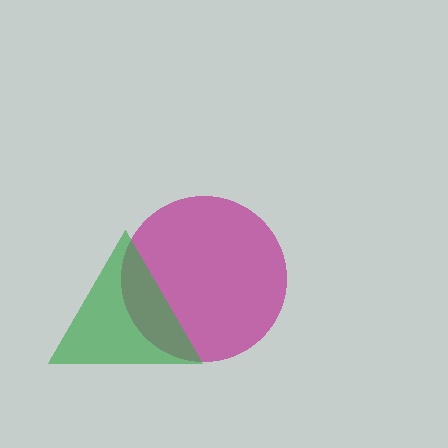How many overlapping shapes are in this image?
There are 2 overlapping shapes in the image.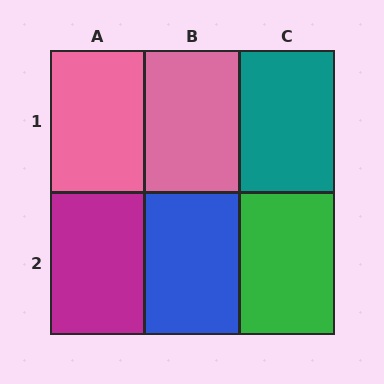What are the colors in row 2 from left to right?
Magenta, blue, green.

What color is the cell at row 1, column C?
Teal.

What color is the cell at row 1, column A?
Pink.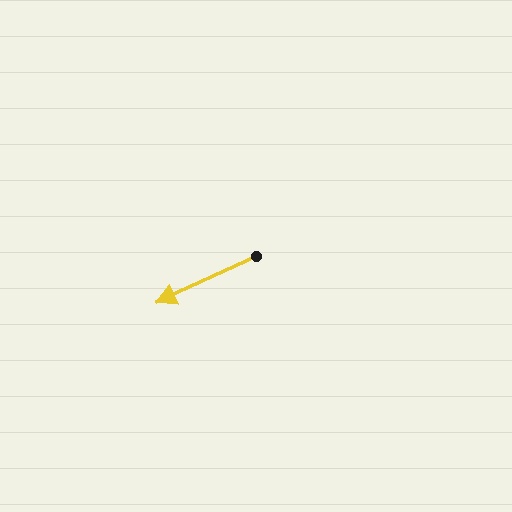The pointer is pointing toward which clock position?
Roughly 8 o'clock.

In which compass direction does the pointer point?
Southwest.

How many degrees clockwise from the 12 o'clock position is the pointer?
Approximately 245 degrees.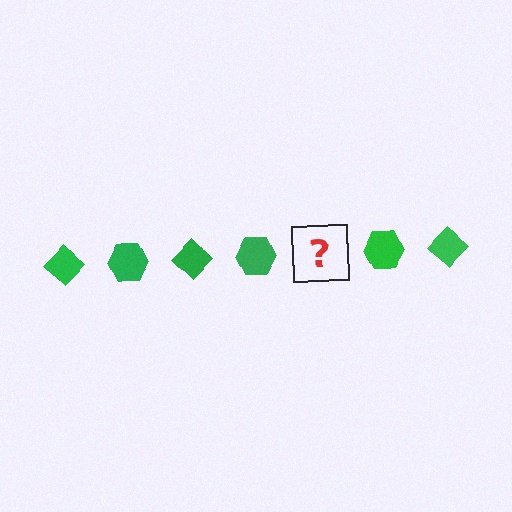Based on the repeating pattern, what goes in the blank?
The blank should be a green diamond.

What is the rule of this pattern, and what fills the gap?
The rule is that the pattern cycles through diamond, hexagon shapes in green. The gap should be filled with a green diamond.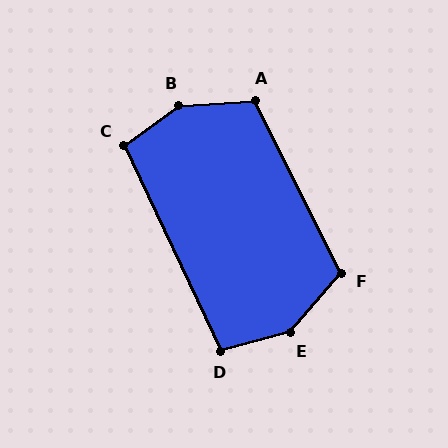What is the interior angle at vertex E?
Approximately 146 degrees (obtuse).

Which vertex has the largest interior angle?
B, at approximately 147 degrees.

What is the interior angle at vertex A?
Approximately 113 degrees (obtuse).